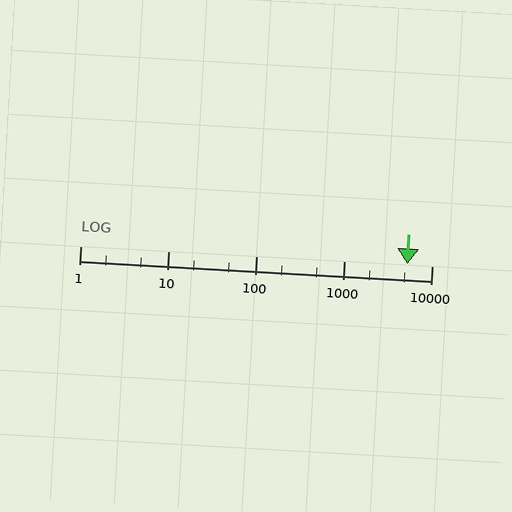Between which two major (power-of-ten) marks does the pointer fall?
The pointer is between 1000 and 10000.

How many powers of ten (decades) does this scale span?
The scale spans 4 decades, from 1 to 10000.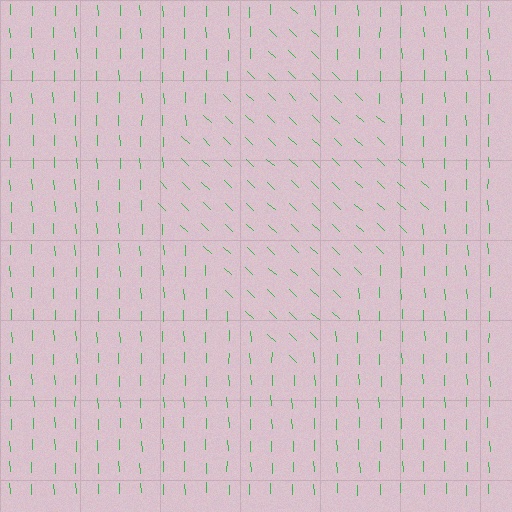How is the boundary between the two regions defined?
The boundary is defined purely by a change in line orientation (approximately 45 degrees difference). All lines are the same color and thickness.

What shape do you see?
I see a diamond.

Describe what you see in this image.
The image is filled with small green line segments. A diamond region in the image has lines oriented differently from the surrounding lines, creating a visible texture boundary.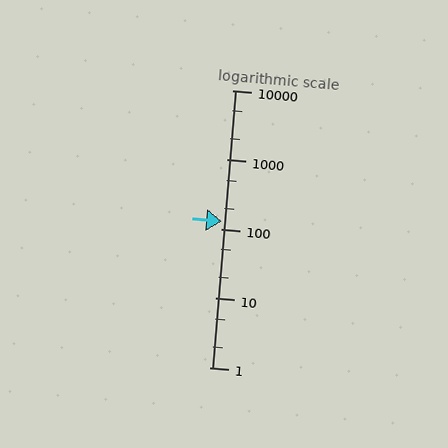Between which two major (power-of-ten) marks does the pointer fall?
The pointer is between 100 and 1000.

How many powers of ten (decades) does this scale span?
The scale spans 4 decades, from 1 to 10000.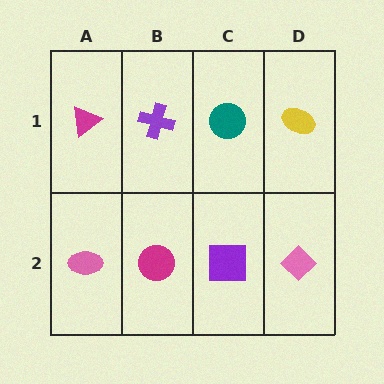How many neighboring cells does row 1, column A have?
2.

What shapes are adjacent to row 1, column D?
A pink diamond (row 2, column D), a teal circle (row 1, column C).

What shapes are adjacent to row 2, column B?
A purple cross (row 1, column B), a pink ellipse (row 2, column A), a purple square (row 2, column C).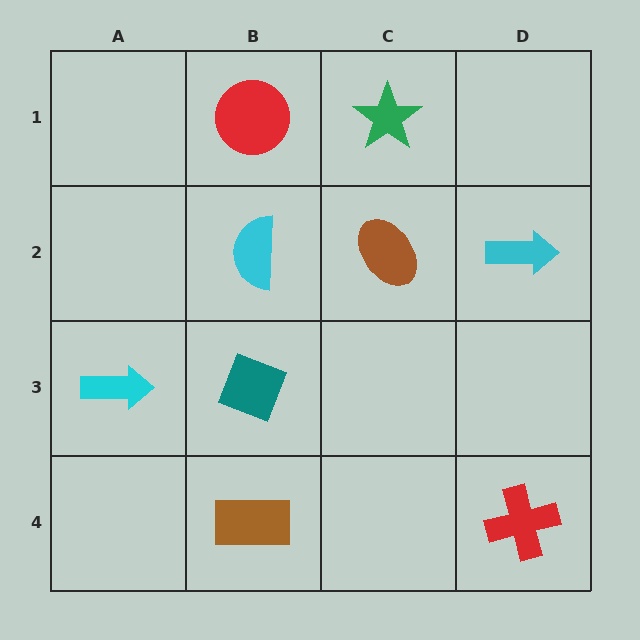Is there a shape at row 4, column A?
No, that cell is empty.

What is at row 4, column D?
A red cross.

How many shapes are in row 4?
2 shapes.